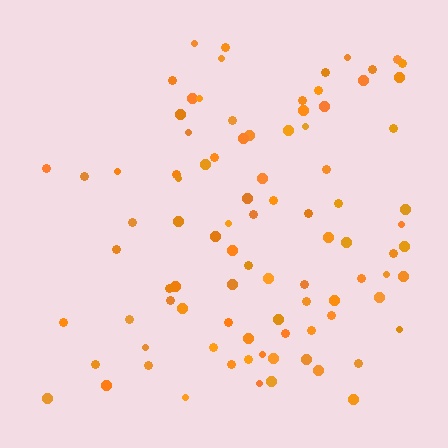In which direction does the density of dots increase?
From left to right, with the right side densest.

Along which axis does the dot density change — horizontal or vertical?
Horizontal.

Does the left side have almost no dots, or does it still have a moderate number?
Still a moderate number, just noticeably fewer than the right.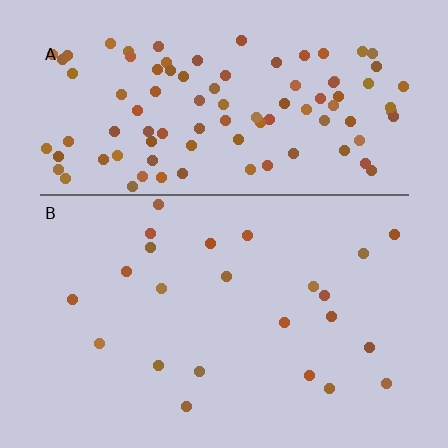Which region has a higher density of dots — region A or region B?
A (the top).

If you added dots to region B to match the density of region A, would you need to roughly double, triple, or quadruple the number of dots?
Approximately quadruple.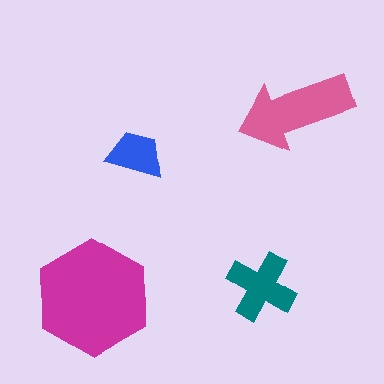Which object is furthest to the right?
The pink arrow is rightmost.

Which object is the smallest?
The blue trapezoid.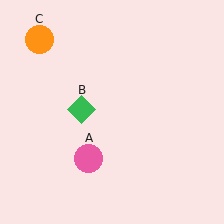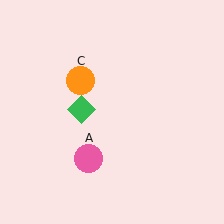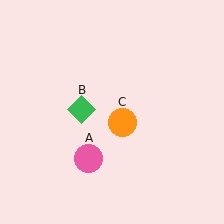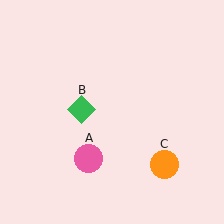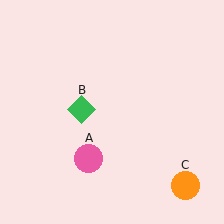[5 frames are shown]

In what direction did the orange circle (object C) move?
The orange circle (object C) moved down and to the right.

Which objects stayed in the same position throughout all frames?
Pink circle (object A) and green diamond (object B) remained stationary.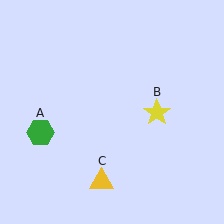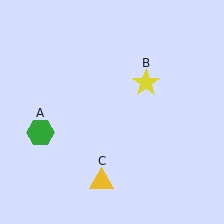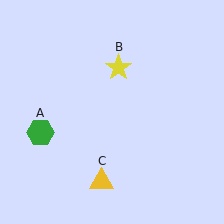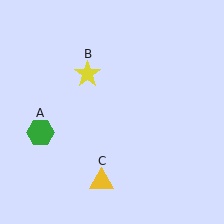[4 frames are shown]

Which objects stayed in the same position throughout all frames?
Green hexagon (object A) and yellow triangle (object C) remained stationary.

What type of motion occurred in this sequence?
The yellow star (object B) rotated counterclockwise around the center of the scene.